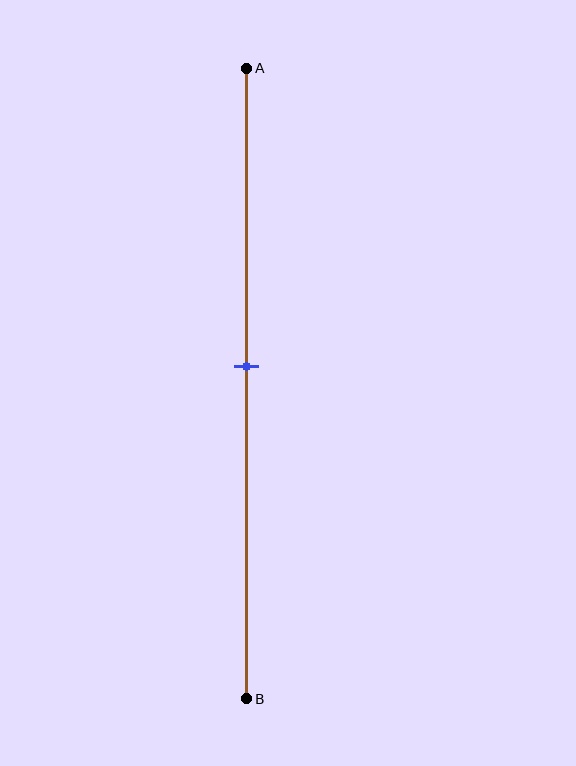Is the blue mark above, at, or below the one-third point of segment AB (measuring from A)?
The blue mark is below the one-third point of segment AB.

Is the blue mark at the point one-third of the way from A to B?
No, the mark is at about 45% from A, not at the 33% one-third point.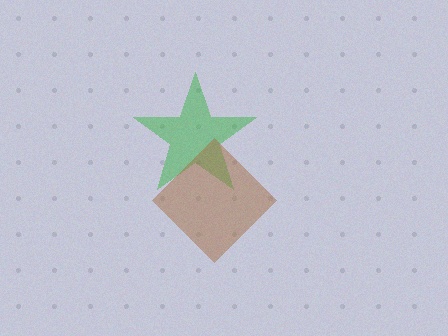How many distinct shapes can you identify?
There are 2 distinct shapes: a green star, a brown diamond.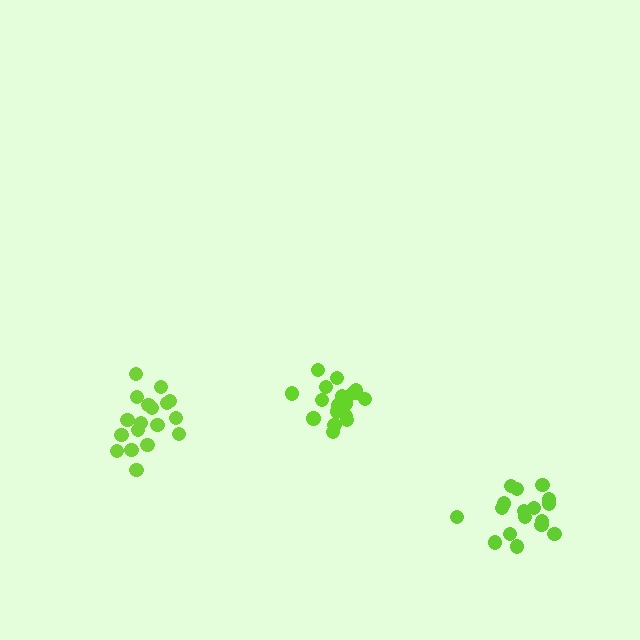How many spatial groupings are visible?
There are 3 spatial groupings.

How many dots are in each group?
Group 1: 19 dots, Group 2: 18 dots, Group 3: 17 dots (54 total).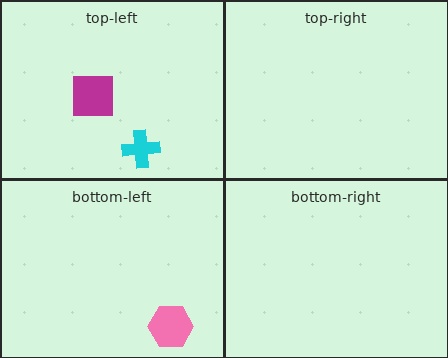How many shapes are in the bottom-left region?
1.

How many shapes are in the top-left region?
2.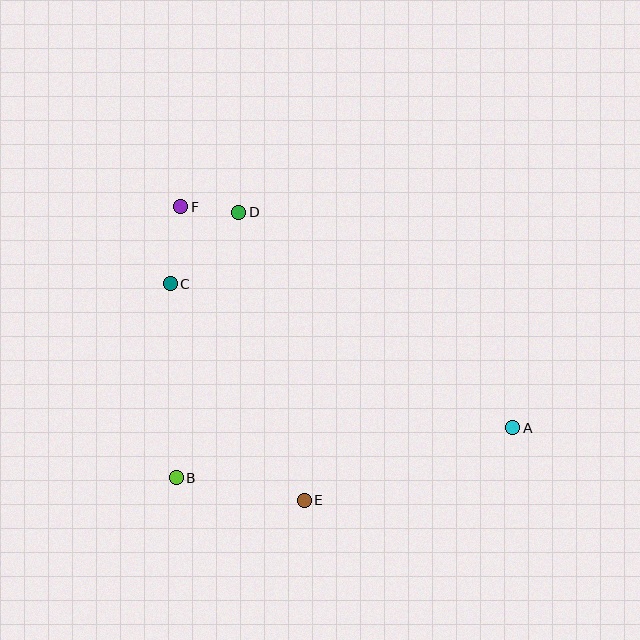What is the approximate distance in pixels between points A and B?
The distance between A and B is approximately 340 pixels.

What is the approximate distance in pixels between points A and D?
The distance between A and D is approximately 349 pixels.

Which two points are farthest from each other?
Points A and F are farthest from each other.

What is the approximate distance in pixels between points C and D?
The distance between C and D is approximately 99 pixels.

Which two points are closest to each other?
Points D and F are closest to each other.